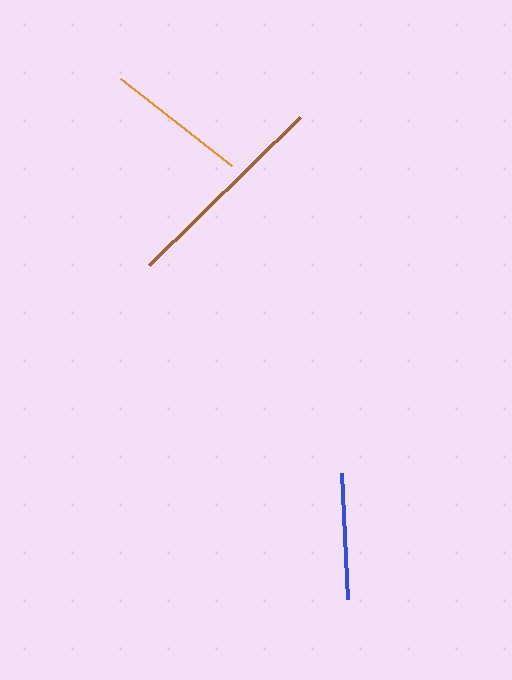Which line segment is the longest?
The brown line is the longest at approximately 211 pixels.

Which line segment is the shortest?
The blue line is the shortest at approximately 126 pixels.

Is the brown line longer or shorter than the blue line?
The brown line is longer than the blue line.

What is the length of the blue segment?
The blue segment is approximately 126 pixels long.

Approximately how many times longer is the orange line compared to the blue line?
The orange line is approximately 1.1 times the length of the blue line.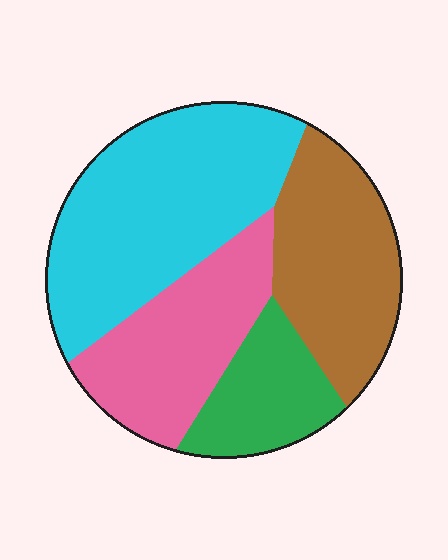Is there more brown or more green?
Brown.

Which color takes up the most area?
Cyan, at roughly 40%.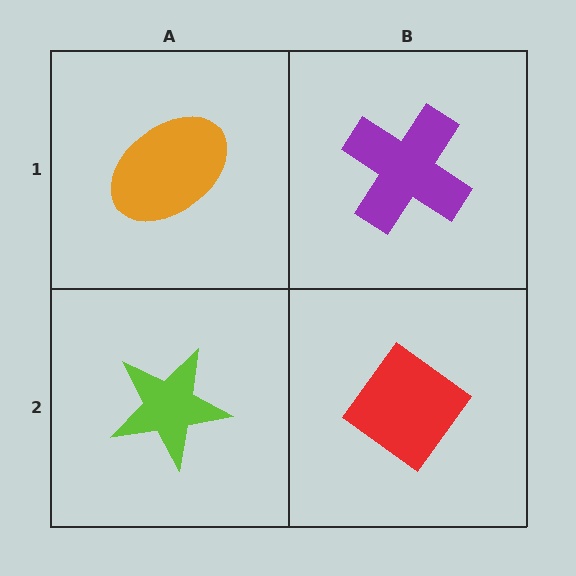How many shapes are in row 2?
2 shapes.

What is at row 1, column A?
An orange ellipse.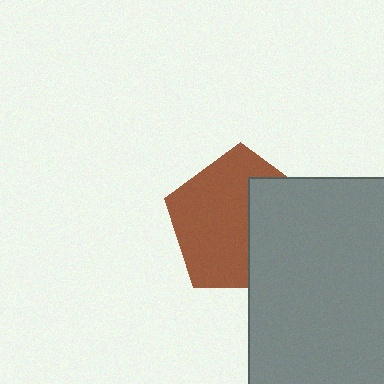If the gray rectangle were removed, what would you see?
You would see the complete brown pentagon.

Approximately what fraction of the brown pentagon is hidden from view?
Roughly 39% of the brown pentagon is hidden behind the gray rectangle.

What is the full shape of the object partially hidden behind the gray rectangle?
The partially hidden object is a brown pentagon.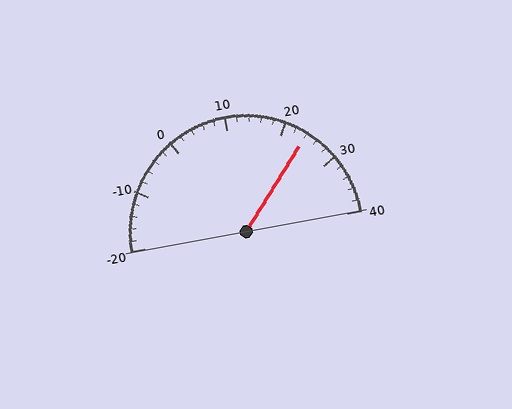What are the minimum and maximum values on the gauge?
The gauge ranges from -20 to 40.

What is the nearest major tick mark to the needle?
The nearest major tick mark is 20.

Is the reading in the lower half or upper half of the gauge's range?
The reading is in the upper half of the range (-20 to 40).